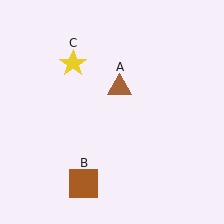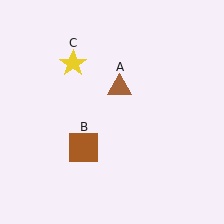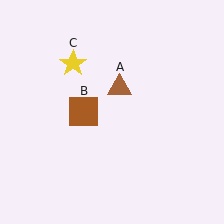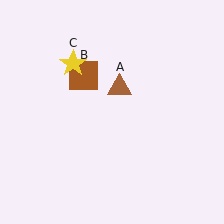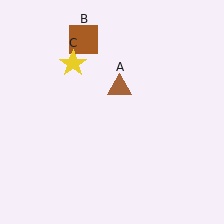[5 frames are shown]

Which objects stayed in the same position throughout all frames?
Brown triangle (object A) and yellow star (object C) remained stationary.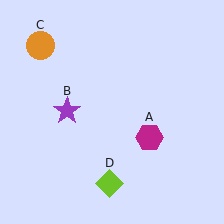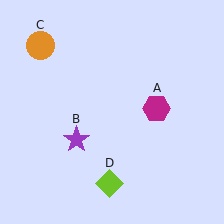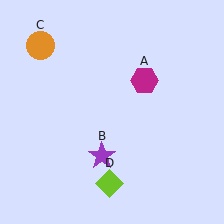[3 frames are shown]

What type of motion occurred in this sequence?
The magenta hexagon (object A), purple star (object B) rotated counterclockwise around the center of the scene.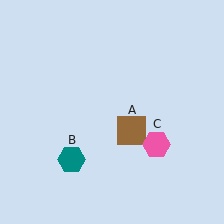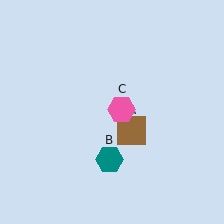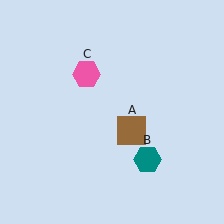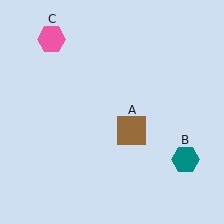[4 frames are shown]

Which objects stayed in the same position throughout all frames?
Brown square (object A) remained stationary.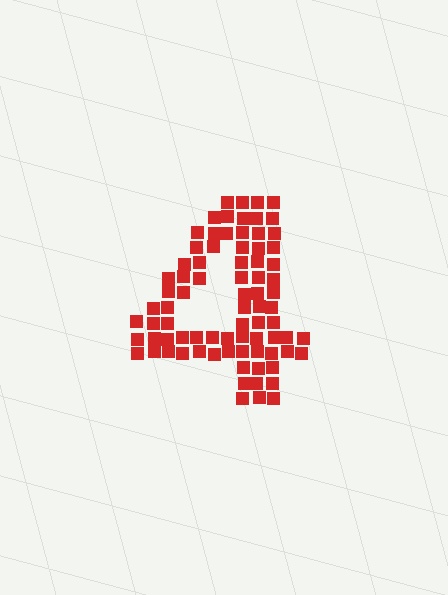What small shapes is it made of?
It is made of small squares.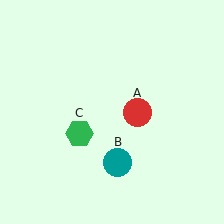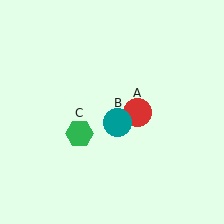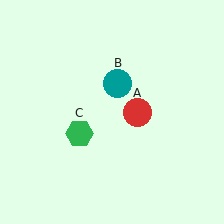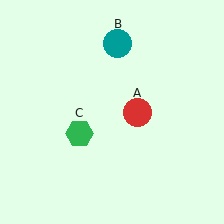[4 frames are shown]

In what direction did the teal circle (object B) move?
The teal circle (object B) moved up.